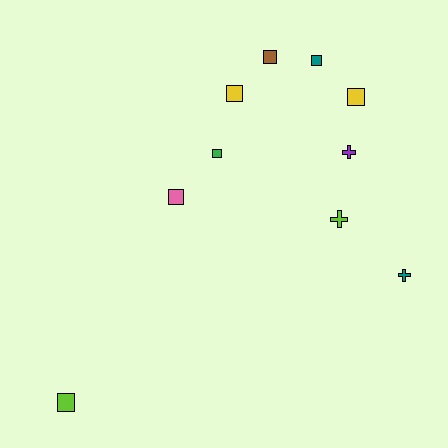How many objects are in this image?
There are 10 objects.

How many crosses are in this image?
There are 3 crosses.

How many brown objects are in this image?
There is 1 brown object.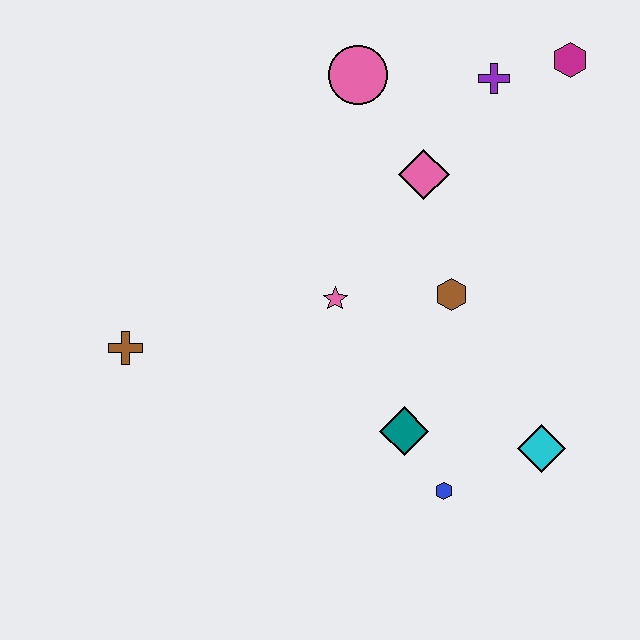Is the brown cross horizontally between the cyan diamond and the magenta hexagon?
No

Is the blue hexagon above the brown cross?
No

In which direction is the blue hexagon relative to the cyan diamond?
The blue hexagon is to the left of the cyan diamond.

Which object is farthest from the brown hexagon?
The brown cross is farthest from the brown hexagon.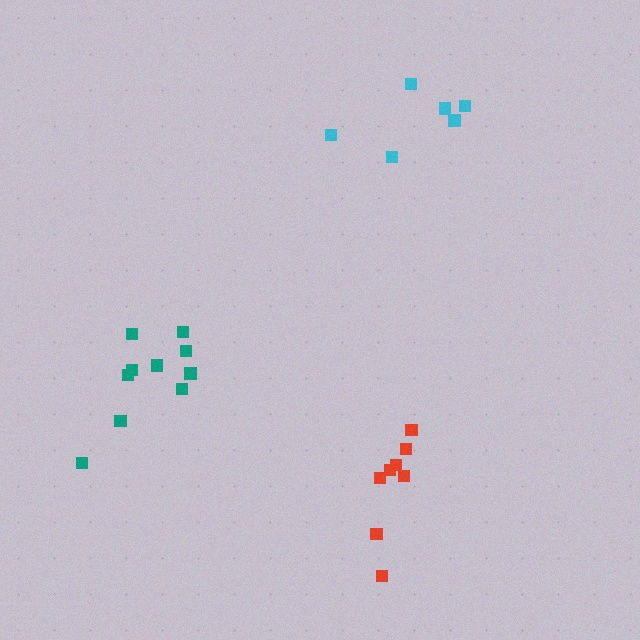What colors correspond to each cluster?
The clusters are colored: cyan, red, teal.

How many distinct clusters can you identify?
There are 3 distinct clusters.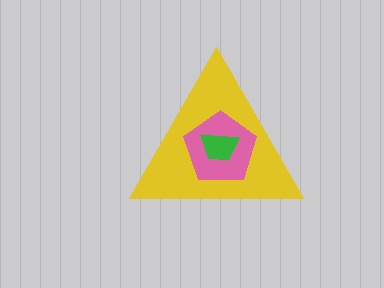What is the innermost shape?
The green trapezoid.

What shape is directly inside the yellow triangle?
The pink pentagon.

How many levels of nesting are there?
3.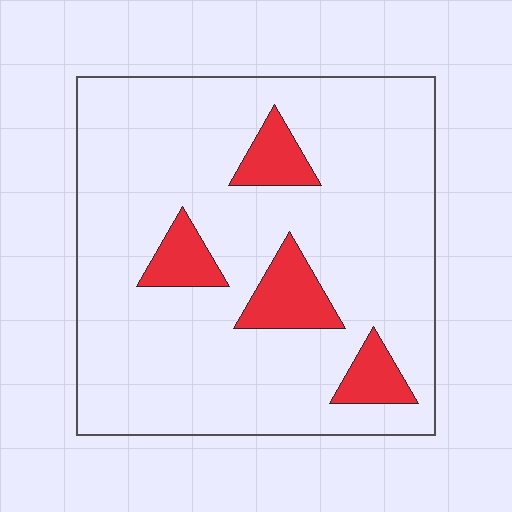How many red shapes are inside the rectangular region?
4.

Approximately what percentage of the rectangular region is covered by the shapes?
Approximately 15%.